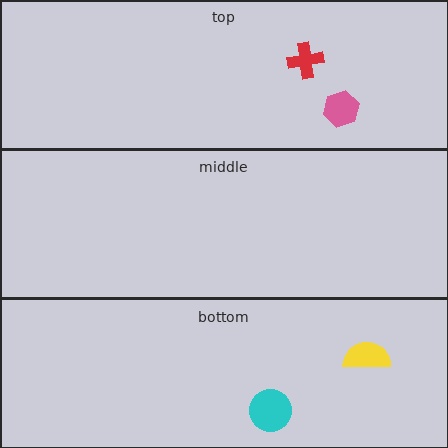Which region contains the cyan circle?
The bottom region.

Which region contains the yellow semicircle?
The bottom region.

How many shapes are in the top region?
2.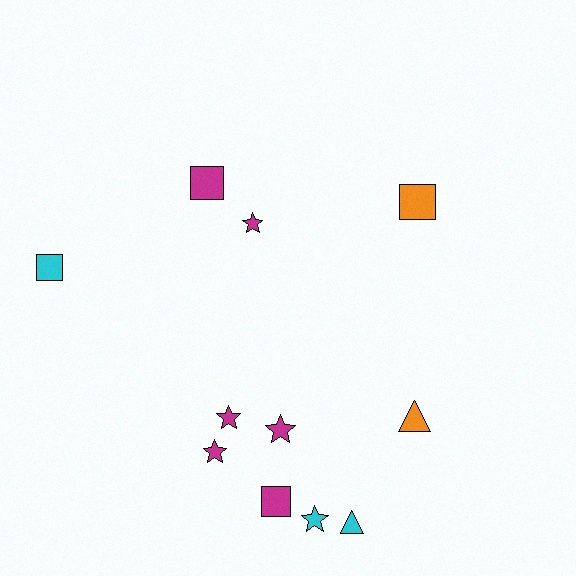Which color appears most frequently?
Magenta, with 6 objects.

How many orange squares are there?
There is 1 orange square.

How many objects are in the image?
There are 11 objects.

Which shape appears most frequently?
Star, with 5 objects.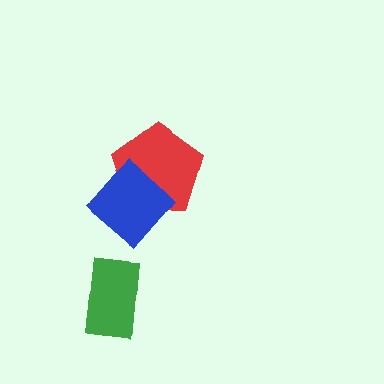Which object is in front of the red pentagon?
The blue diamond is in front of the red pentagon.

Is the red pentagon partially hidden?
Yes, it is partially covered by another shape.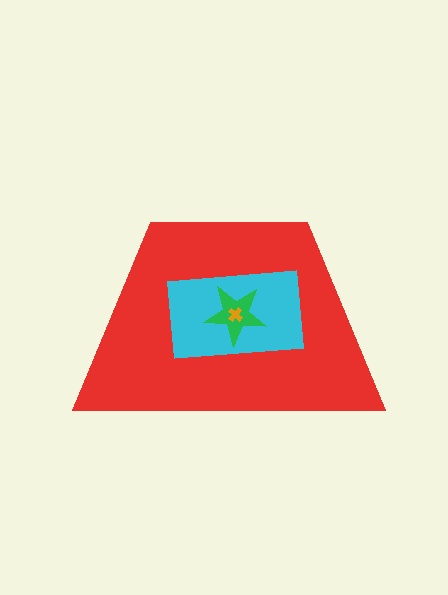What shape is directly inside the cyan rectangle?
The green star.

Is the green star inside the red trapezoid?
Yes.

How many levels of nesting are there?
4.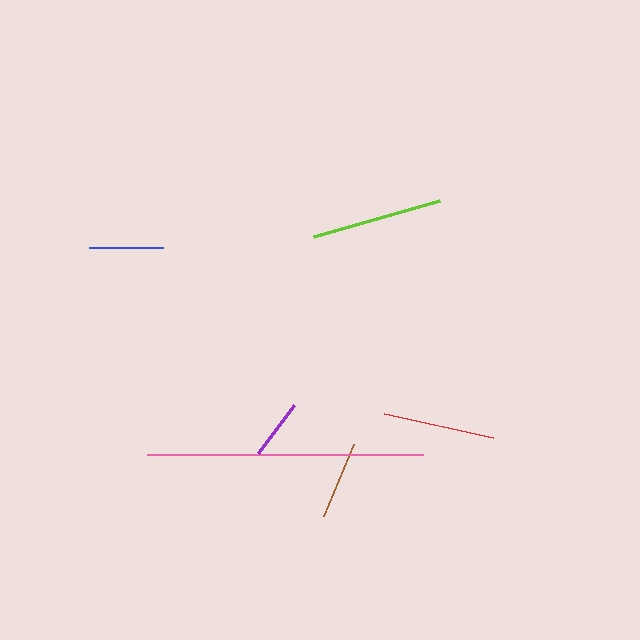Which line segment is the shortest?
The purple line is the shortest at approximately 60 pixels.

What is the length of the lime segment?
The lime segment is approximately 131 pixels long.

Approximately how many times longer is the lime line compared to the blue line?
The lime line is approximately 1.8 times the length of the blue line.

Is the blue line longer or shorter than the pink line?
The pink line is longer than the blue line.